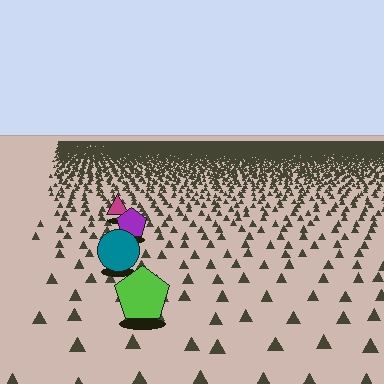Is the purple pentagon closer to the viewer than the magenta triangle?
Yes. The purple pentagon is closer — you can tell from the texture gradient: the ground texture is coarser near it.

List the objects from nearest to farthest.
From nearest to farthest: the lime pentagon, the teal circle, the purple pentagon, the magenta triangle.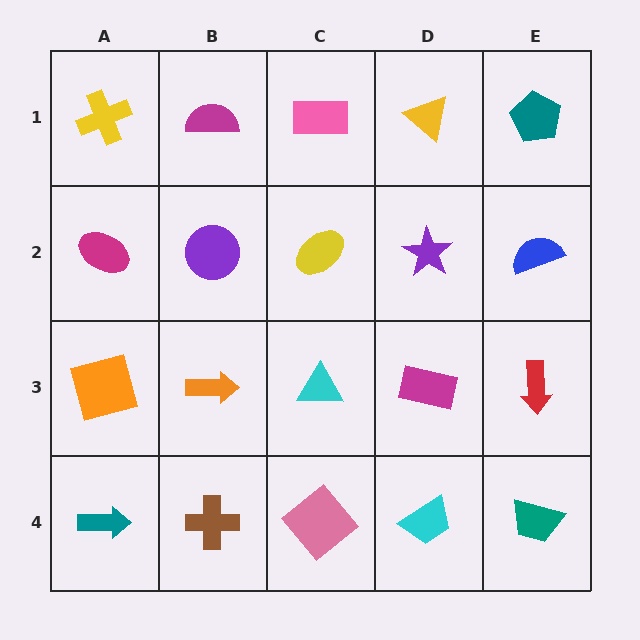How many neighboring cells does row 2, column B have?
4.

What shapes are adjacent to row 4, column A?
An orange square (row 3, column A), a brown cross (row 4, column B).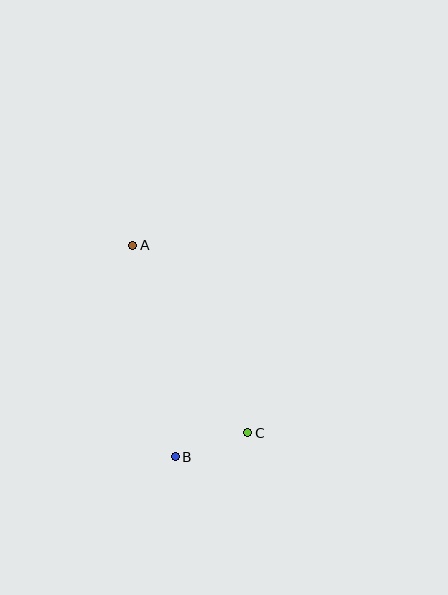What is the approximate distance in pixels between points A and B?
The distance between A and B is approximately 215 pixels.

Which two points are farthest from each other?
Points A and C are farthest from each other.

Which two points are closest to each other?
Points B and C are closest to each other.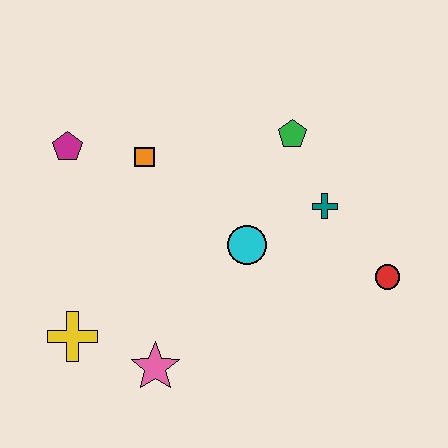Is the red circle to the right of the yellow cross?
Yes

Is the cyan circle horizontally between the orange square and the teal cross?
Yes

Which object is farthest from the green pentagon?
The yellow cross is farthest from the green pentagon.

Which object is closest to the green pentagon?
The teal cross is closest to the green pentagon.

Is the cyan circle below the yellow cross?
No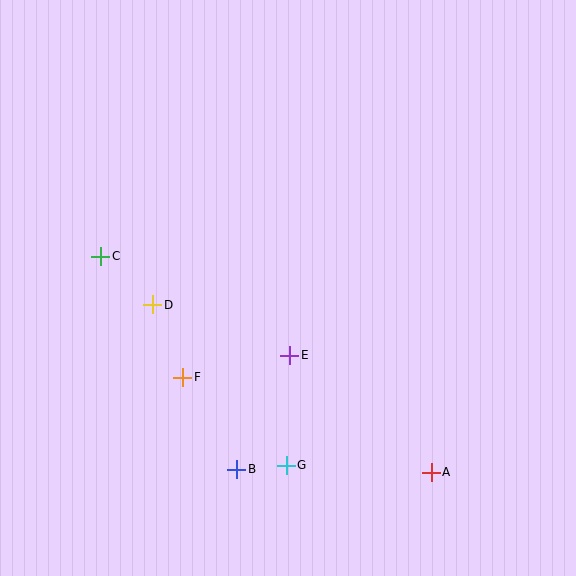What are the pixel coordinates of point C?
Point C is at (101, 256).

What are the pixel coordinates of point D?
Point D is at (153, 305).